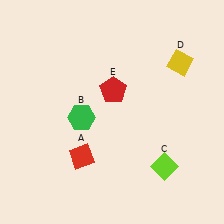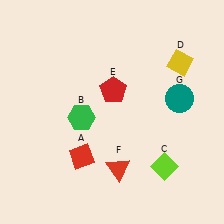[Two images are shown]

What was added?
A red triangle (F), a teal circle (G) were added in Image 2.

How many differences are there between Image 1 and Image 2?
There are 2 differences between the two images.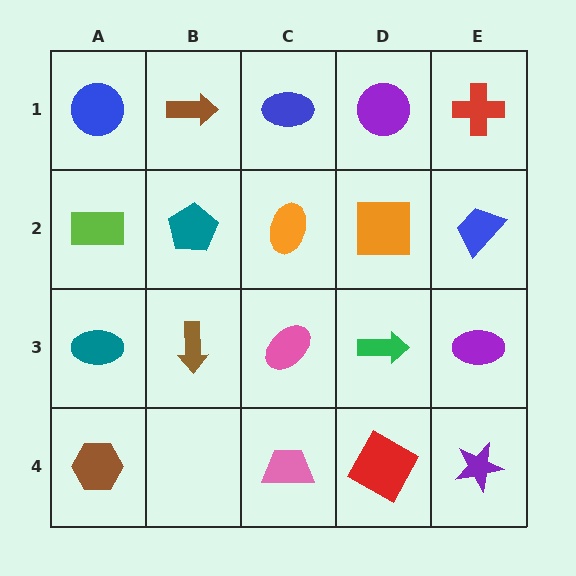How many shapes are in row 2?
5 shapes.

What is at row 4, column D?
A red square.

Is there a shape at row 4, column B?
No, that cell is empty.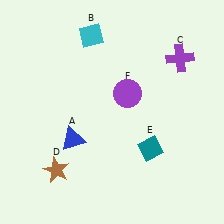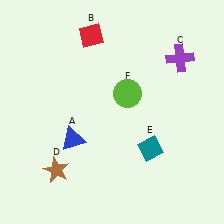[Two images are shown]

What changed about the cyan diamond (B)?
In Image 1, B is cyan. In Image 2, it changed to red.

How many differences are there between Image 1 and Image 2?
There are 2 differences between the two images.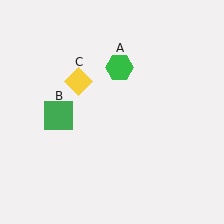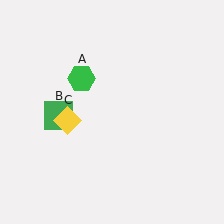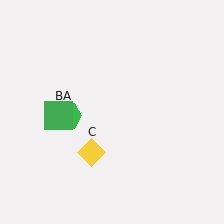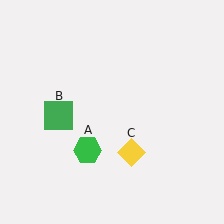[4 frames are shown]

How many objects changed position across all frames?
2 objects changed position: green hexagon (object A), yellow diamond (object C).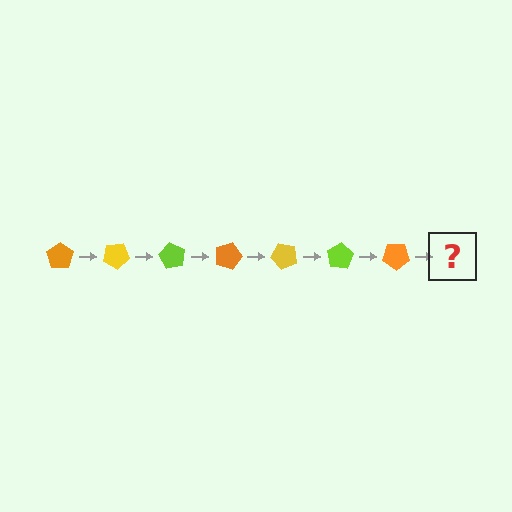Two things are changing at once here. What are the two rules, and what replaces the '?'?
The two rules are that it rotates 30 degrees each step and the color cycles through orange, yellow, and lime. The '?' should be a yellow pentagon, rotated 210 degrees from the start.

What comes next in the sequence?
The next element should be a yellow pentagon, rotated 210 degrees from the start.